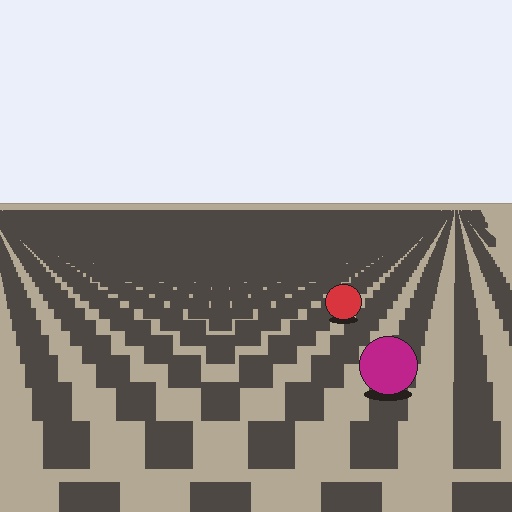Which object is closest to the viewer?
The magenta circle is closest. The texture marks near it are larger and more spread out.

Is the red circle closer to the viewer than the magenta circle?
No. The magenta circle is closer — you can tell from the texture gradient: the ground texture is coarser near it.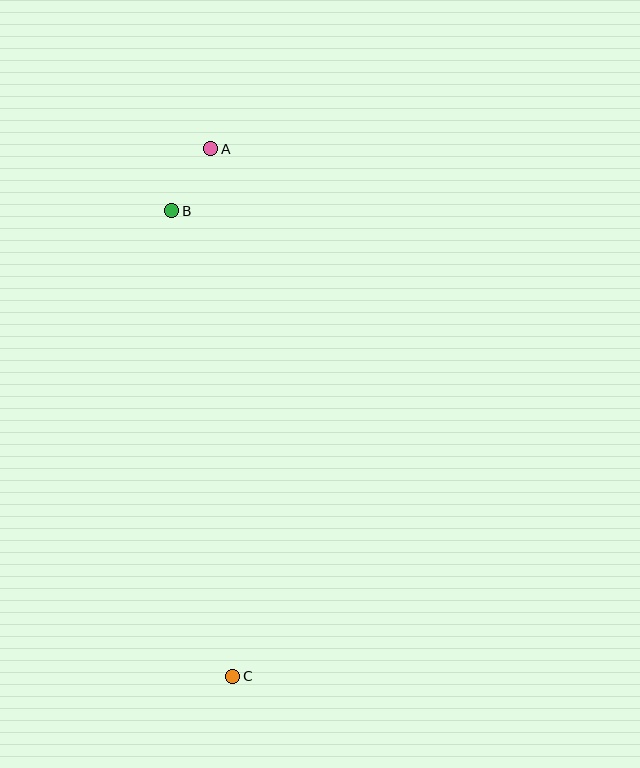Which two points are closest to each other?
Points A and B are closest to each other.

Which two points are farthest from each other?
Points A and C are farthest from each other.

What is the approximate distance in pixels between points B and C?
The distance between B and C is approximately 470 pixels.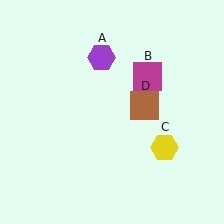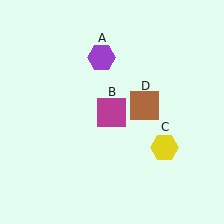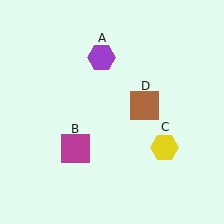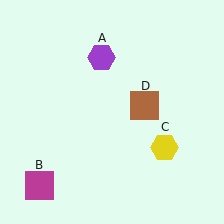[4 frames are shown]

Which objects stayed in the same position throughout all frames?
Purple hexagon (object A) and yellow hexagon (object C) and brown square (object D) remained stationary.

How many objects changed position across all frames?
1 object changed position: magenta square (object B).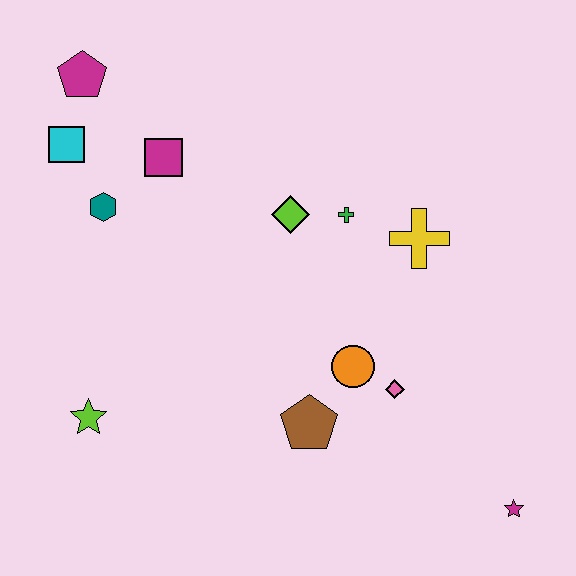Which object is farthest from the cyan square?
The magenta star is farthest from the cyan square.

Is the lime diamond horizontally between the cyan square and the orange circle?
Yes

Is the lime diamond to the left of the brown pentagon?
Yes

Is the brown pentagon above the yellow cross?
No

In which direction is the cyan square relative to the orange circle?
The cyan square is to the left of the orange circle.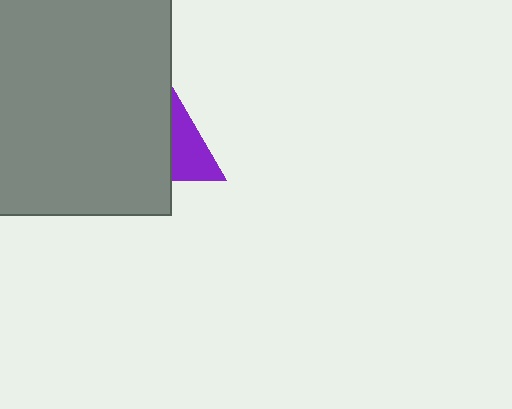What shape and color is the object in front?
The object in front is a gray square.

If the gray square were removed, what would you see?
You would see the complete purple triangle.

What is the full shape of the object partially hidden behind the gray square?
The partially hidden object is a purple triangle.